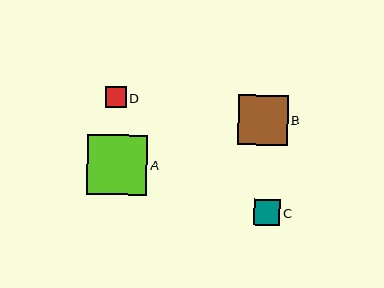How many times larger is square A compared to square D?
Square A is approximately 2.9 times the size of square D.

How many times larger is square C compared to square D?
Square C is approximately 1.3 times the size of square D.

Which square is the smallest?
Square D is the smallest with a size of approximately 21 pixels.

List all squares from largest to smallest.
From largest to smallest: A, B, C, D.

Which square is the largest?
Square A is the largest with a size of approximately 60 pixels.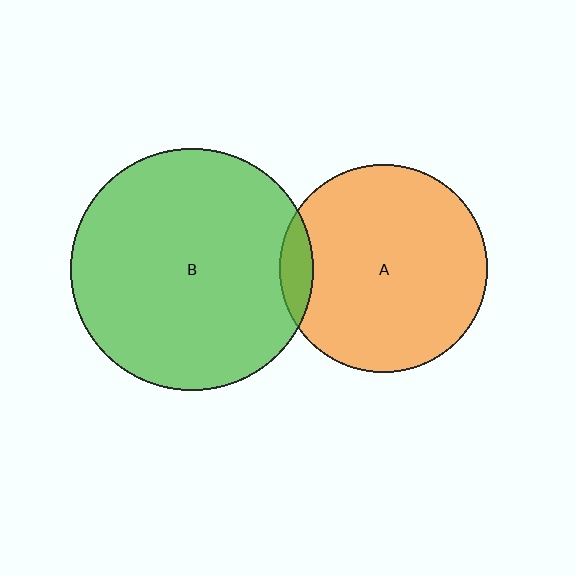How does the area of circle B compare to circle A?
Approximately 1.4 times.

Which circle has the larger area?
Circle B (green).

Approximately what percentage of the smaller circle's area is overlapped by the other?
Approximately 10%.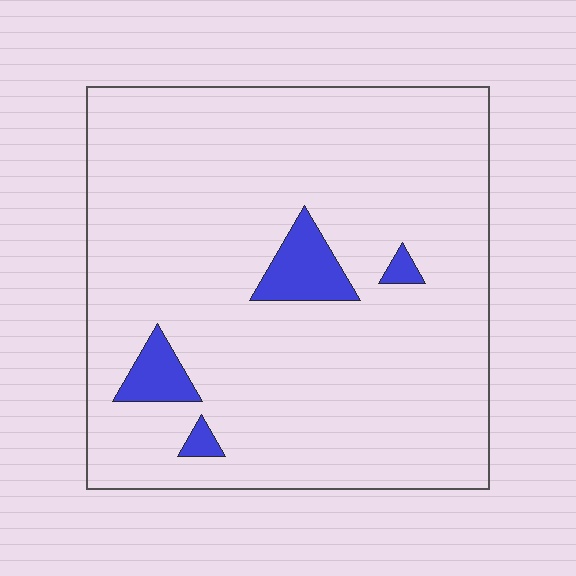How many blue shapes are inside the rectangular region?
4.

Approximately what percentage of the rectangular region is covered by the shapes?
Approximately 5%.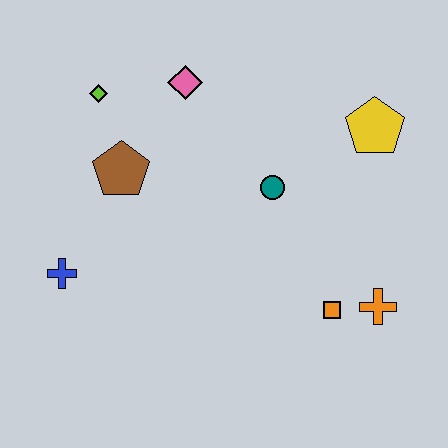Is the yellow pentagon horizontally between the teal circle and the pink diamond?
No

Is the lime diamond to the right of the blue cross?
Yes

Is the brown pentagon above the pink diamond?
No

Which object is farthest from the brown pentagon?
The orange cross is farthest from the brown pentagon.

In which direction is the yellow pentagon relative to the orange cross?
The yellow pentagon is above the orange cross.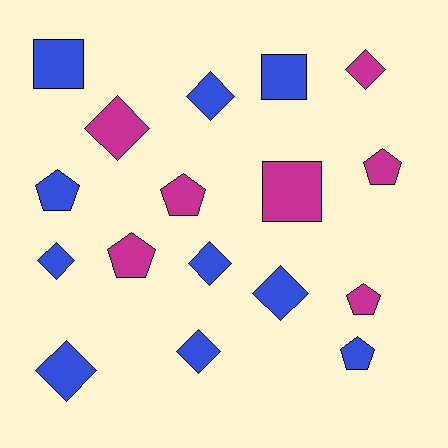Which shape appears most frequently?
Diamond, with 8 objects.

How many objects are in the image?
There are 17 objects.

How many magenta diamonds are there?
There are 2 magenta diamonds.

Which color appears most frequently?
Blue, with 10 objects.